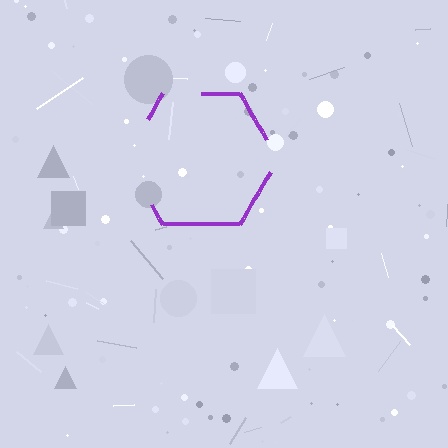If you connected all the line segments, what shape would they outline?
They would outline a hexagon.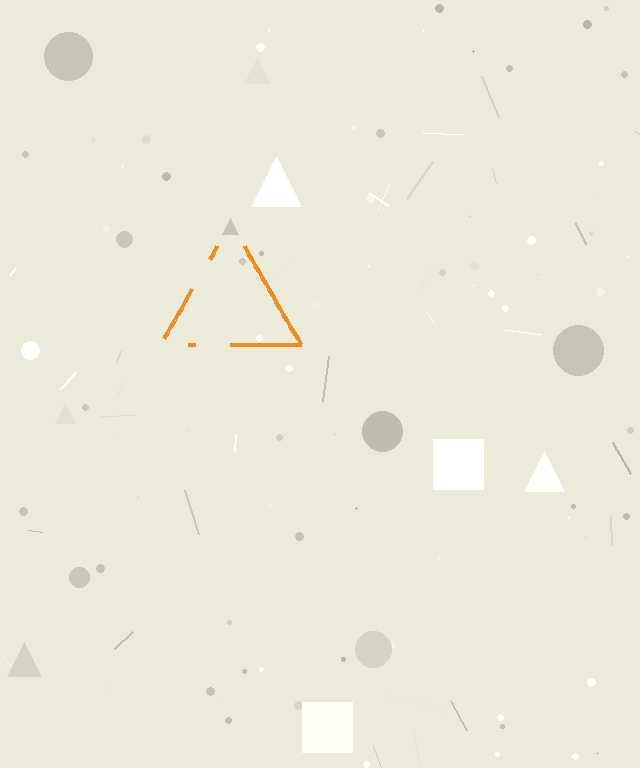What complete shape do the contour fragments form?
The contour fragments form a triangle.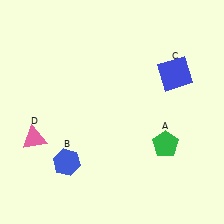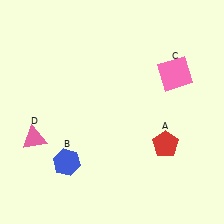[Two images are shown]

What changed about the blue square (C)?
In Image 1, C is blue. In Image 2, it changed to pink.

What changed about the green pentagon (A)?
In Image 1, A is green. In Image 2, it changed to red.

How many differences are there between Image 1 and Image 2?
There are 2 differences between the two images.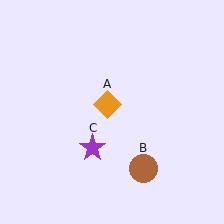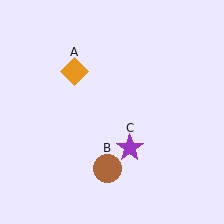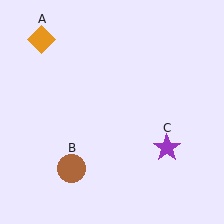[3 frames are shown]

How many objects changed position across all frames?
3 objects changed position: orange diamond (object A), brown circle (object B), purple star (object C).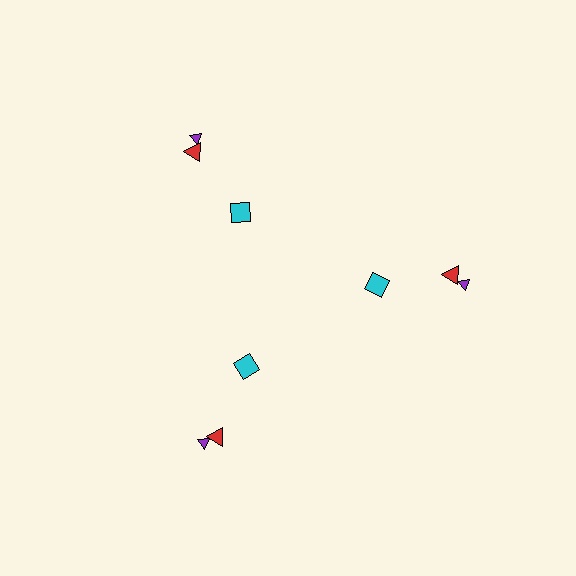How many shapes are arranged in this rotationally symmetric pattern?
There are 9 shapes, arranged in 3 groups of 3.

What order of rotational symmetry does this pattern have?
This pattern has 3-fold rotational symmetry.